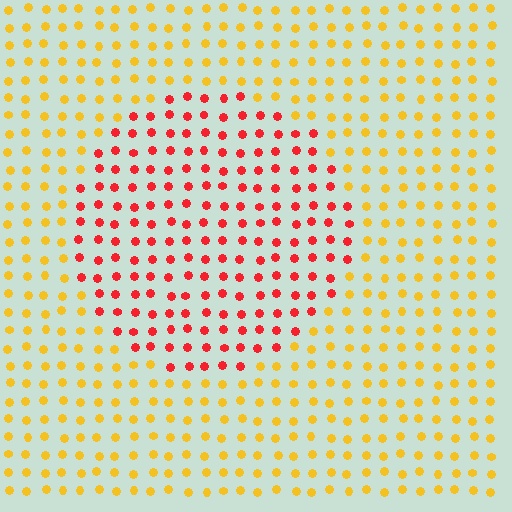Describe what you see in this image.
The image is filled with small yellow elements in a uniform arrangement. A circle-shaped region is visible where the elements are tinted to a slightly different hue, forming a subtle color boundary.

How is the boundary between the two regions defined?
The boundary is defined purely by a slight shift in hue (about 49 degrees). Spacing, size, and orientation are identical on both sides.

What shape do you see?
I see a circle.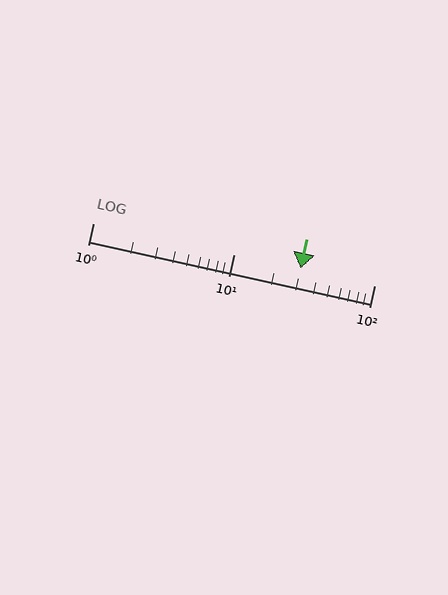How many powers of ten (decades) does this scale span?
The scale spans 2 decades, from 1 to 100.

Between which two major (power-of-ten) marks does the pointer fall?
The pointer is between 10 and 100.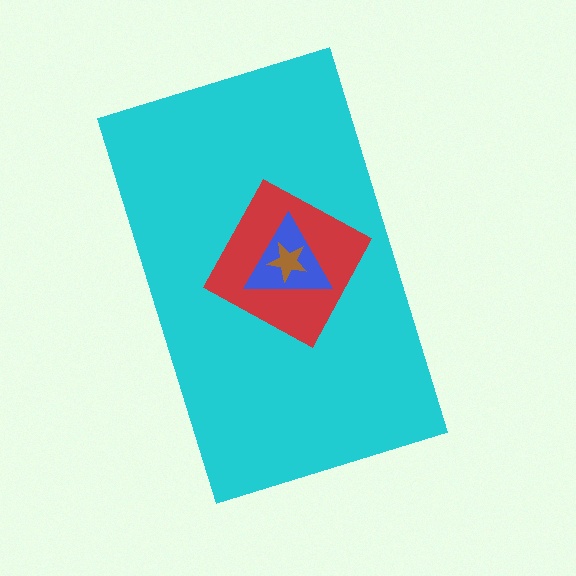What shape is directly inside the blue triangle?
The brown star.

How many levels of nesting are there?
4.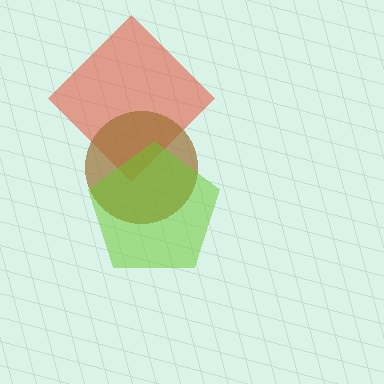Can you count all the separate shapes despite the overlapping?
Yes, there are 3 separate shapes.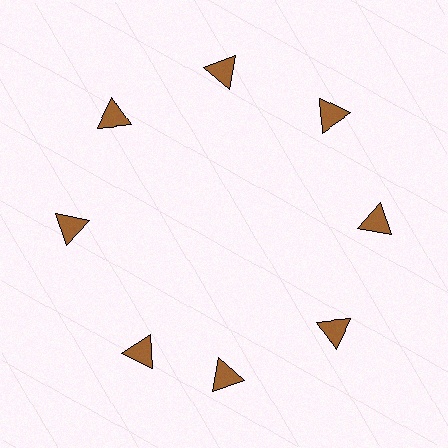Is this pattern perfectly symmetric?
No. The 8 brown triangles are arranged in a ring, but one element near the 8 o'clock position is rotated out of alignment along the ring, breaking the 8-fold rotational symmetry.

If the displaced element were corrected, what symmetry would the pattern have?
It would have 8-fold rotational symmetry — the pattern would map onto itself every 45 degrees.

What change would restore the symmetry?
The symmetry would be restored by rotating it back into even spacing with its neighbors so that all 8 triangles sit at equal angles and equal distance from the center.